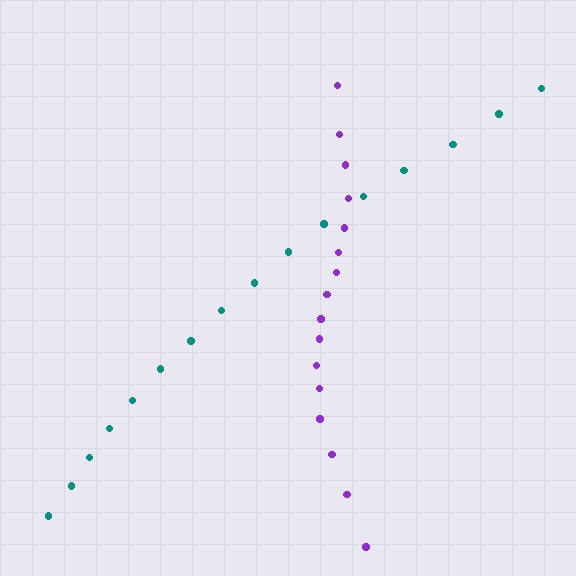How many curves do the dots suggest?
There are 2 distinct paths.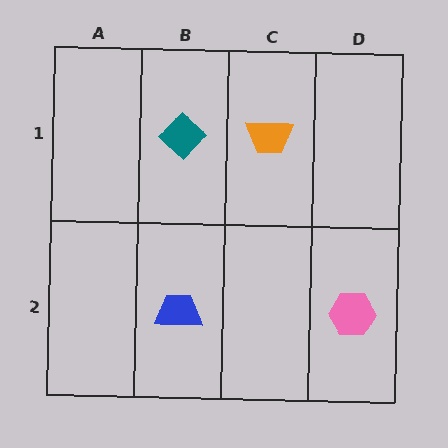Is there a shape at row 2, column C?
No, that cell is empty.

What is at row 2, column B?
A blue trapezoid.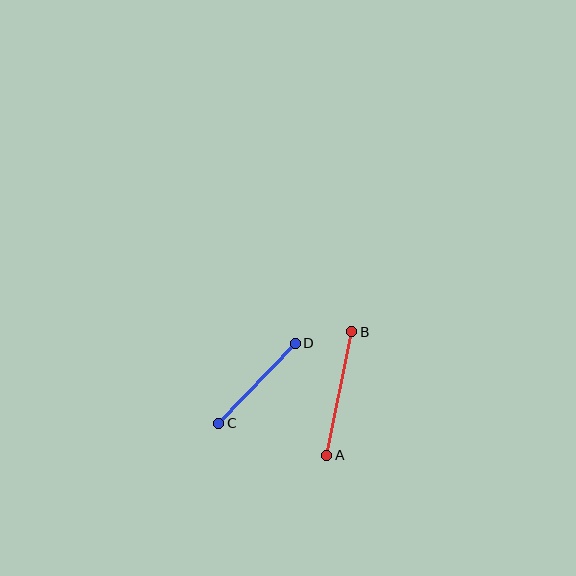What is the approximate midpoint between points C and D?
The midpoint is at approximately (257, 383) pixels.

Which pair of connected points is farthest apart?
Points A and B are farthest apart.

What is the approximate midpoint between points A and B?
The midpoint is at approximately (339, 394) pixels.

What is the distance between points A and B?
The distance is approximately 126 pixels.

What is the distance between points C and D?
The distance is approximately 111 pixels.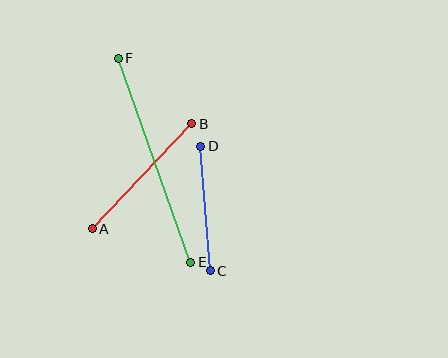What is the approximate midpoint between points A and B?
The midpoint is at approximately (142, 176) pixels.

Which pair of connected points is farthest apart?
Points E and F are farthest apart.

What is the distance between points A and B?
The distance is approximately 145 pixels.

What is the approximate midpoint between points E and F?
The midpoint is at approximately (154, 160) pixels.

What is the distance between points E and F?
The distance is approximately 217 pixels.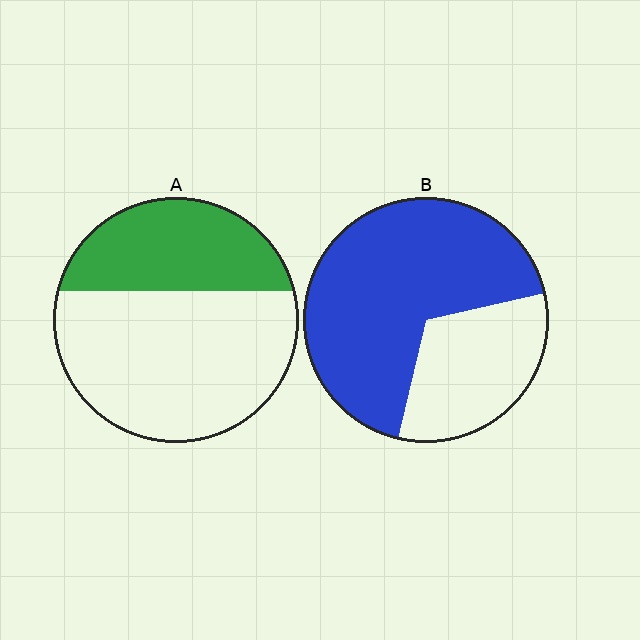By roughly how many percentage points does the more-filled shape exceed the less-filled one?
By roughly 35 percentage points (B over A).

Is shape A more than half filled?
No.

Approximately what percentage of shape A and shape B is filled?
A is approximately 35% and B is approximately 70%.